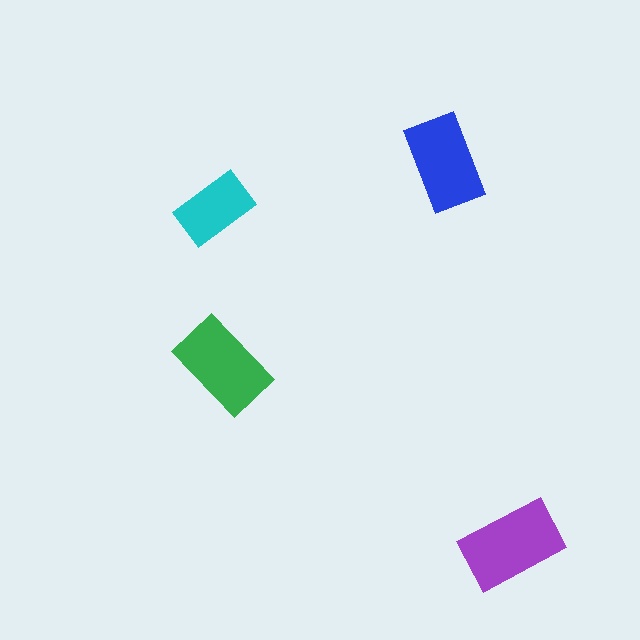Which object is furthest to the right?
The purple rectangle is rightmost.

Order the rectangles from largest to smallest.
the purple one, the green one, the blue one, the cyan one.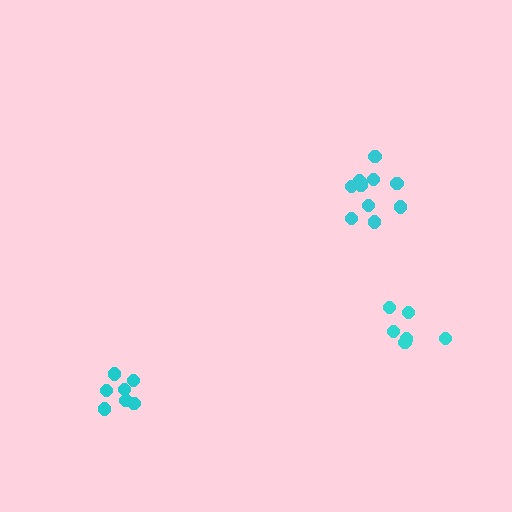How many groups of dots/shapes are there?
There are 3 groups.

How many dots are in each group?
Group 1: 6 dots, Group 2: 7 dots, Group 3: 11 dots (24 total).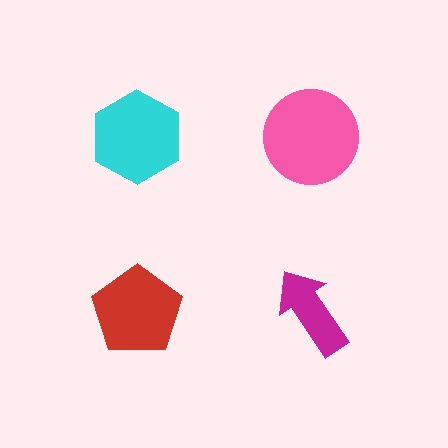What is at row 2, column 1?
A red pentagon.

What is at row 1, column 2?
A pink circle.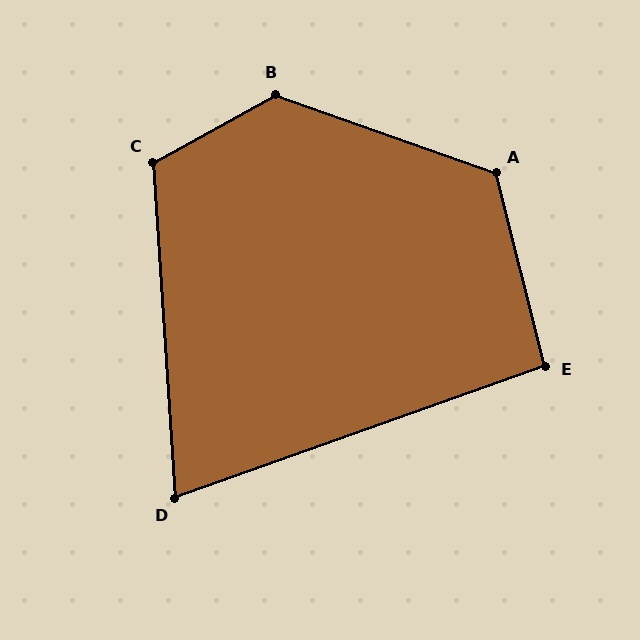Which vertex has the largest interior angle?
B, at approximately 132 degrees.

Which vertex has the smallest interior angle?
D, at approximately 74 degrees.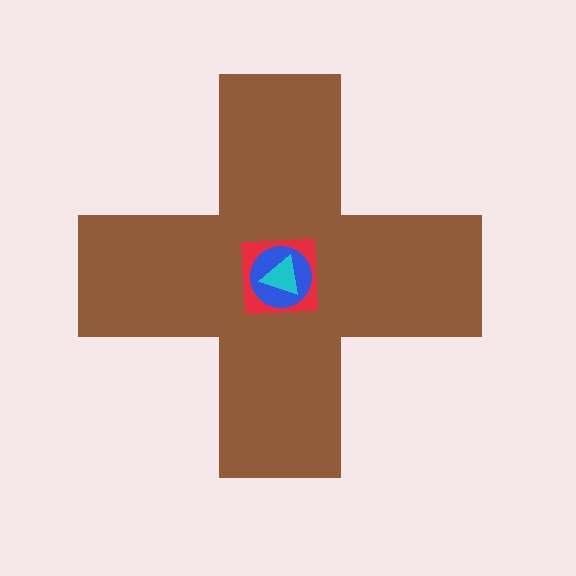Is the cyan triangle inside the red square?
Yes.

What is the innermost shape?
The cyan triangle.